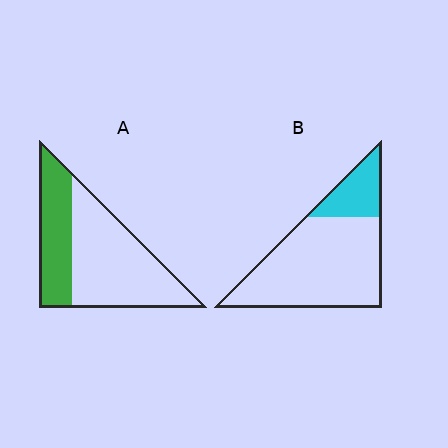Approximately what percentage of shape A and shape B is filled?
A is approximately 35% and B is approximately 20%.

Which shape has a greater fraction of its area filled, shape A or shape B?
Shape A.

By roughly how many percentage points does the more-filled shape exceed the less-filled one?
By roughly 15 percentage points (A over B).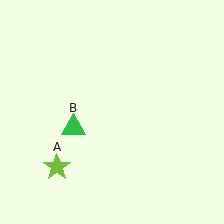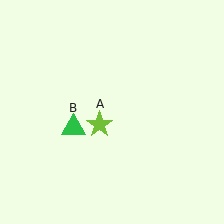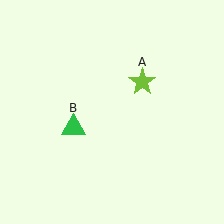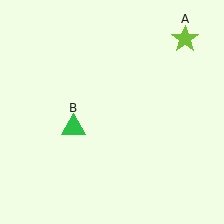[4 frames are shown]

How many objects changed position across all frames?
1 object changed position: lime star (object A).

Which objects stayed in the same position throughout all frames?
Green triangle (object B) remained stationary.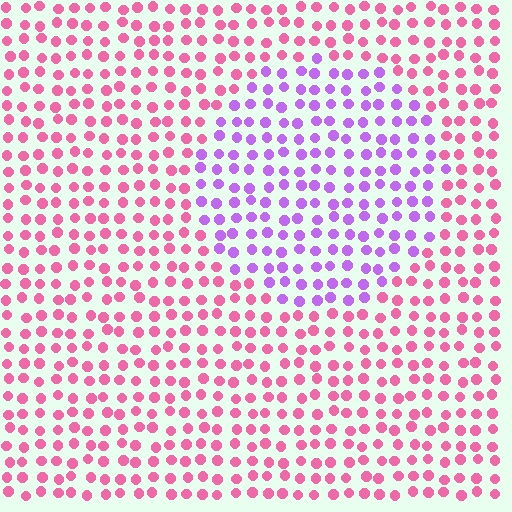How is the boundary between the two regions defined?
The boundary is defined purely by a slight shift in hue (about 53 degrees). Spacing, size, and orientation are identical on both sides.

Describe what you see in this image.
The image is filled with small pink elements in a uniform arrangement. A circle-shaped region is visible where the elements are tinted to a slightly different hue, forming a subtle color boundary.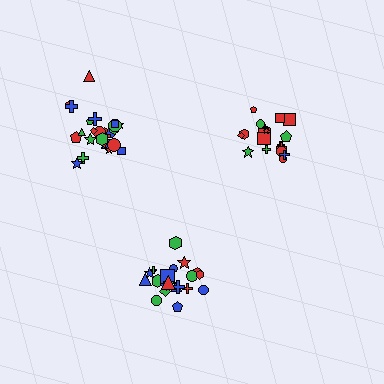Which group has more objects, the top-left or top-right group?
The top-left group.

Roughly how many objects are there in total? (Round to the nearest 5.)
Roughly 65 objects in total.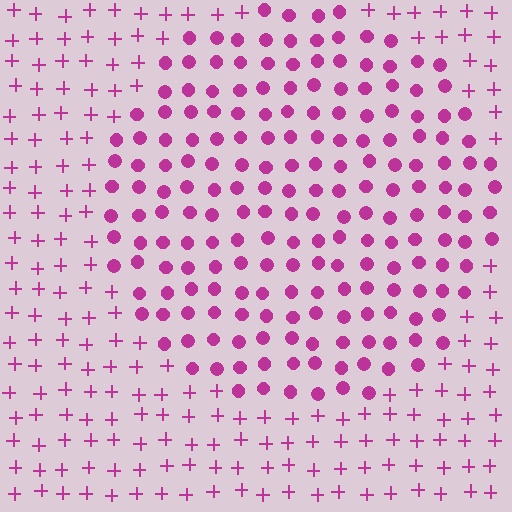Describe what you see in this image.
The image is filled with small magenta elements arranged in a uniform grid. A circle-shaped region contains circles, while the surrounding area contains plus signs. The boundary is defined purely by the change in element shape.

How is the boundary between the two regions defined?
The boundary is defined by a change in element shape: circles inside vs. plus signs outside. All elements share the same color and spacing.